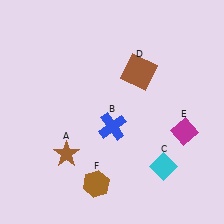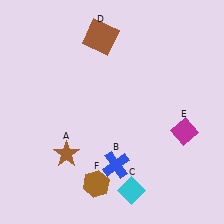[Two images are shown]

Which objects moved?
The objects that moved are: the blue cross (B), the cyan diamond (C), the brown square (D).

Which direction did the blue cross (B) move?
The blue cross (B) moved down.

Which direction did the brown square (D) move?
The brown square (D) moved left.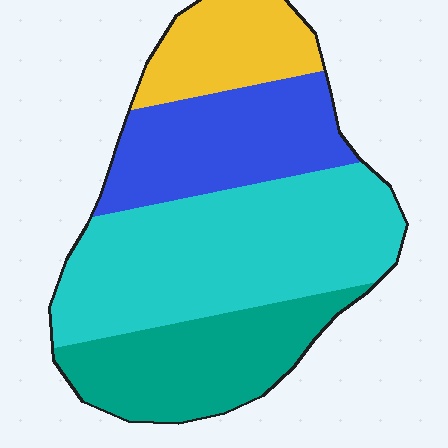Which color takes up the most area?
Cyan, at roughly 40%.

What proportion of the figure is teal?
Teal takes up about one fifth (1/5) of the figure.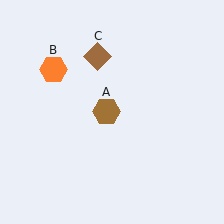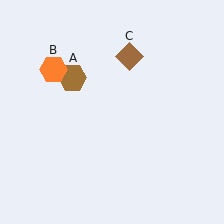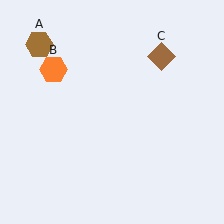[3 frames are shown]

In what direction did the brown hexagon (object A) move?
The brown hexagon (object A) moved up and to the left.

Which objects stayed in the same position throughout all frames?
Orange hexagon (object B) remained stationary.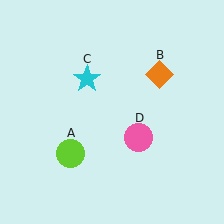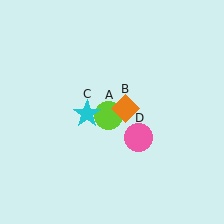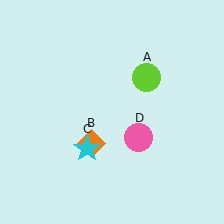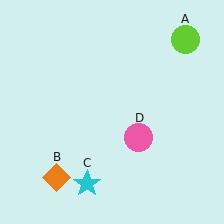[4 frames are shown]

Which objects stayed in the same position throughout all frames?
Pink circle (object D) remained stationary.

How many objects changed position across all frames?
3 objects changed position: lime circle (object A), orange diamond (object B), cyan star (object C).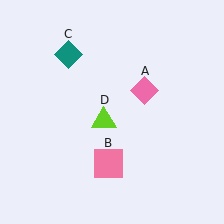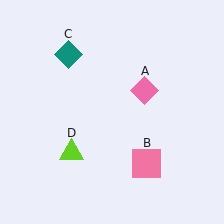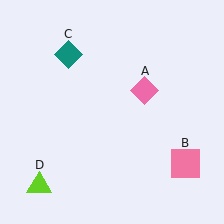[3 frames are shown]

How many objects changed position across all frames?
2 objects changed position: pink square (object B), lime triangle (object D).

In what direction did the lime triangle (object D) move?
The lime triangle (object D) moved down and to the left.